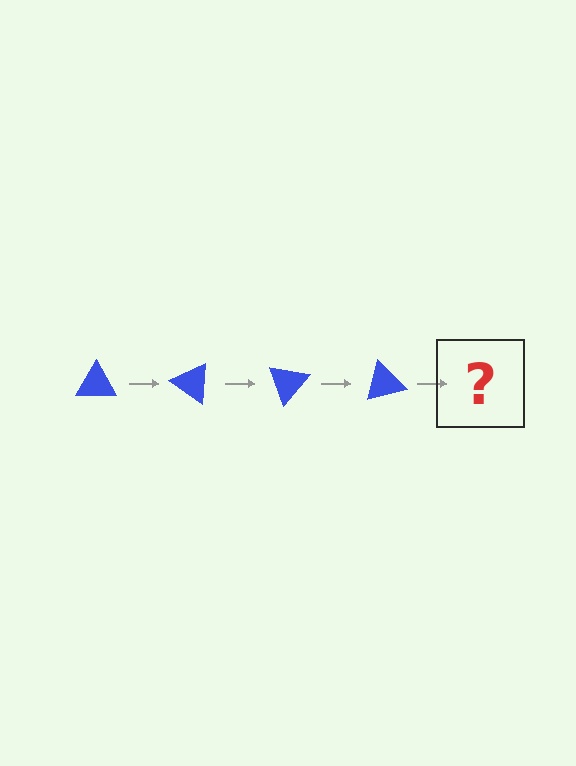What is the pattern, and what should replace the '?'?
The pattern is that the triangle rotates 35 degrees each step. The '?' should be a blue triangle rotated 140 degrees.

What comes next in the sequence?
The next element should be a blue triangle rotated 140 degrees.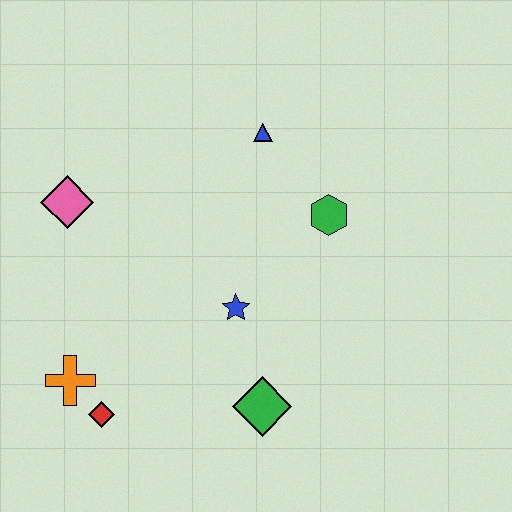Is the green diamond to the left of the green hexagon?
Yes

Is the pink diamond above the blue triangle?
No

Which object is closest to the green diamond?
The blue star is closest to the green diamond.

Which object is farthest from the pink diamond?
The green diamond is farthest from the pink diamond.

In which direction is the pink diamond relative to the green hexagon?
The pink diamond is to the left of the green hexagon.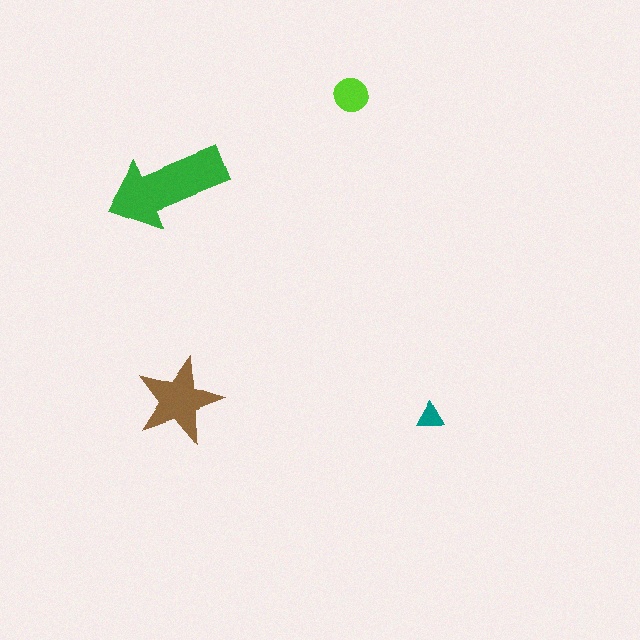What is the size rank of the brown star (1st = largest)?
2nd.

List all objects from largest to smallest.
The green arrow, the brown star, the lime circle, the teal triangle.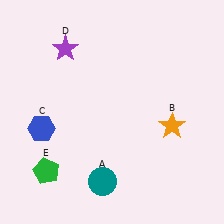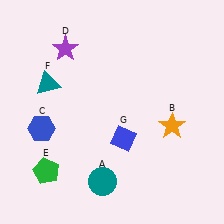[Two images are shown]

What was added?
A teal triangle (F), a blue diamond (G) were added in Image 2.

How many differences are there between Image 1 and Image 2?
There are 2 differences between the two images.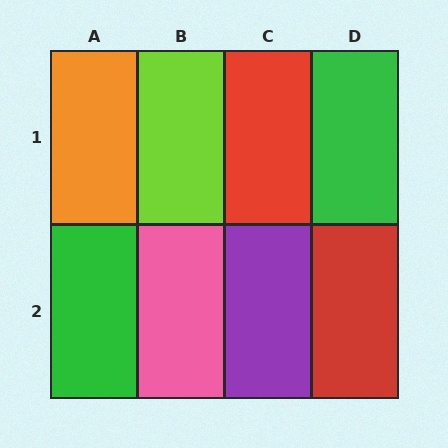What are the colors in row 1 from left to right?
Orange, lime, red, green.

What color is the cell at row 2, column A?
Green.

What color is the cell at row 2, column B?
Pink.